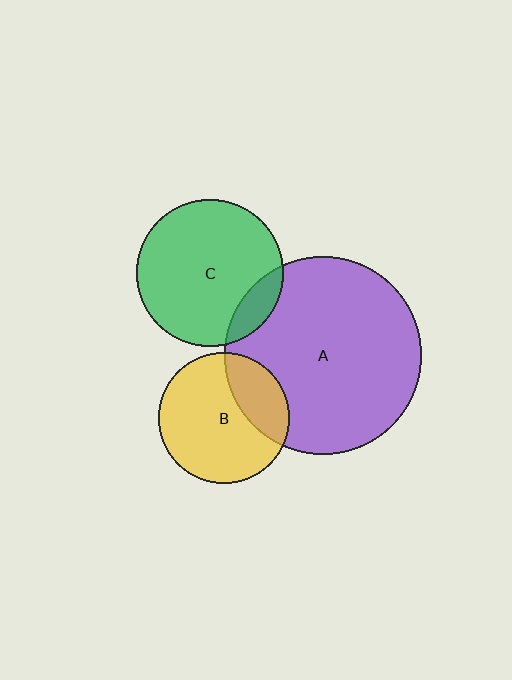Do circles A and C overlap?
Yes.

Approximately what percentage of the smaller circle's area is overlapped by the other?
Approximately 15%.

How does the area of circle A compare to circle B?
Approximately 2.3 times.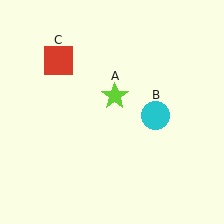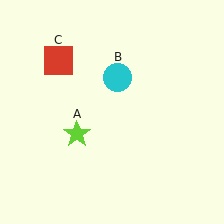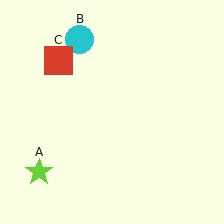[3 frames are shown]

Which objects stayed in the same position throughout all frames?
Red square (object C) remained stationary.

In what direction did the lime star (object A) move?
The lime star (object A) moved down and to the left.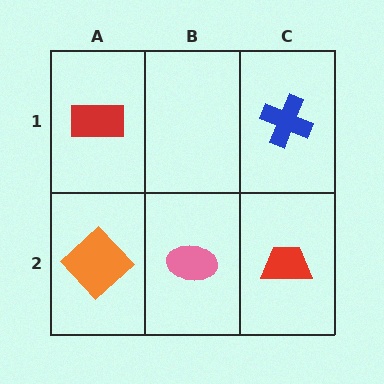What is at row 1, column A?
A red rectangle.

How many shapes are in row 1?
2 shapes.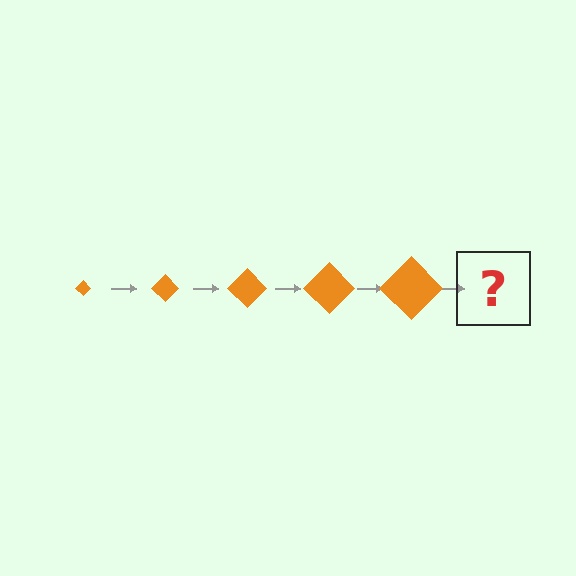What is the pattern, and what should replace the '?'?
The pattern is that the diamond gets progressively larger each step. The '?' should be an orange diamond, larger than the previous one.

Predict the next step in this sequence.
The next step is an orange diamond, larger than the previous one.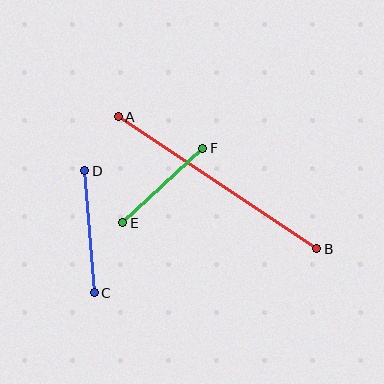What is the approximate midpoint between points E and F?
The midpoint is at approximately (163, 185) pixels.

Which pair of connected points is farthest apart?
Points A and B are farthest apart.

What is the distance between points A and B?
The distance is approximately 239 pixels.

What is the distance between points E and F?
The distance is approximately 109 pixels.